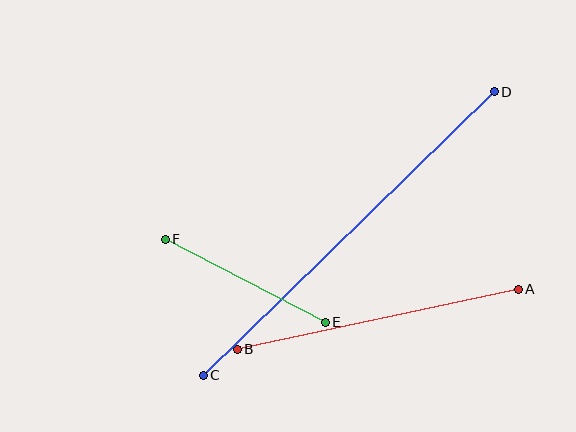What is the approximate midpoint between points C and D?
The midpoint is at approximately (349, 233) pixels.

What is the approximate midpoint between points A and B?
The midpoint is at approximately (378, 319) pixels.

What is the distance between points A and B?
The distance is approximately 287 pixels.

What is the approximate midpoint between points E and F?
The midpoint is at approximately (245, 281) pixels.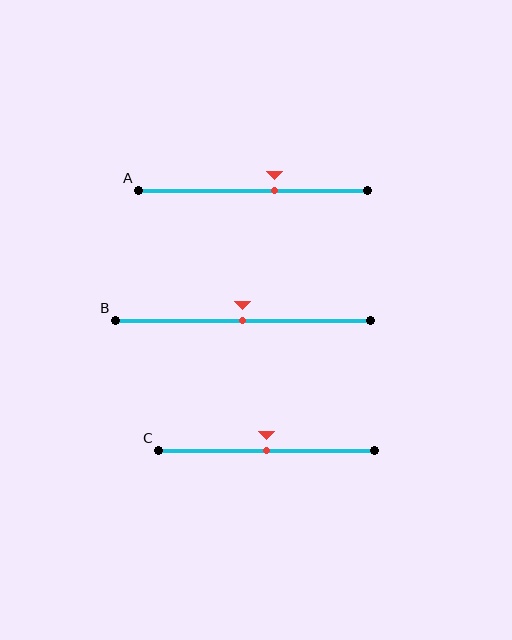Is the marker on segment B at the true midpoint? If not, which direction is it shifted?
Yes, the marker on segment B is at the true midpoint.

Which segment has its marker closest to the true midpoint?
Segment B has its marker closest to the true midpoint.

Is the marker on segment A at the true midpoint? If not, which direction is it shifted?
No, the marker on segment A is shifted to the right by about 10% of the segment length.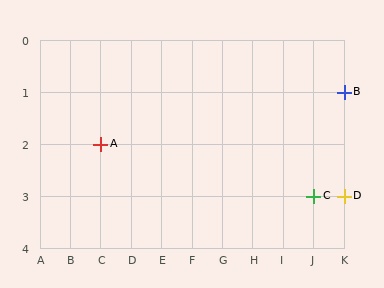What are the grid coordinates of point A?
Point A is at grid coordinates (C, 2).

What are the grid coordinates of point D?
Point D is at grid coordinates (K, 3).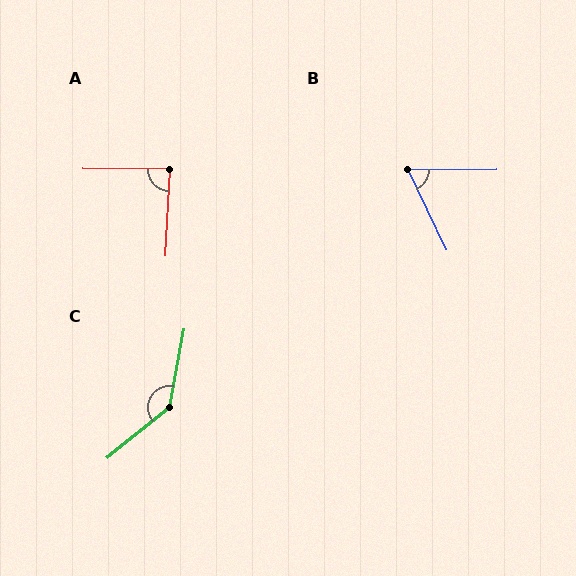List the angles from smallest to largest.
B (64°), A (87°), C (139°).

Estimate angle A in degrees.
Approximately 87 degrees.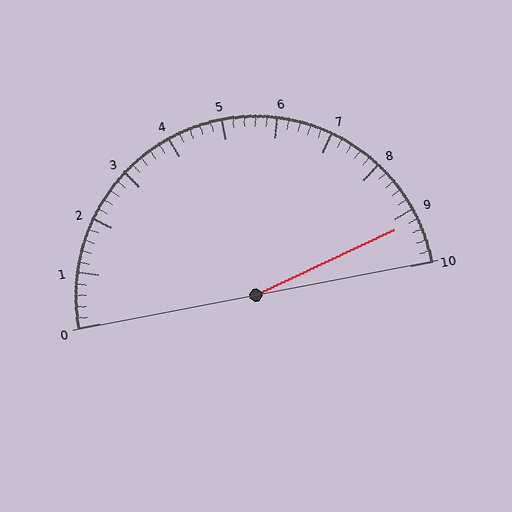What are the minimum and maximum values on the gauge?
The gauge ranges from 0 to 10.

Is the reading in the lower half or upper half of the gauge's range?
The reading is in the upper half of the range (0 to 10).